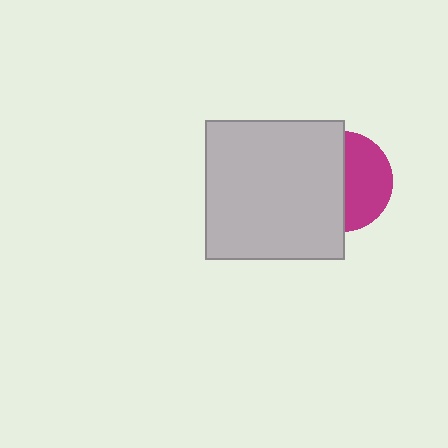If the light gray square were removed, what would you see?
You would see the complete magenta circle.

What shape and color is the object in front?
The object in front is a light gray square.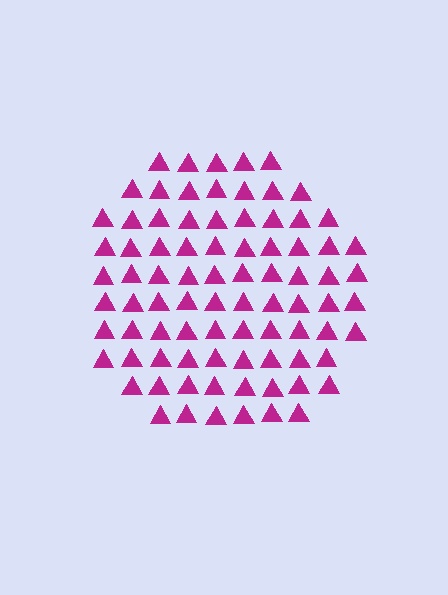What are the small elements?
The small elements are triangles.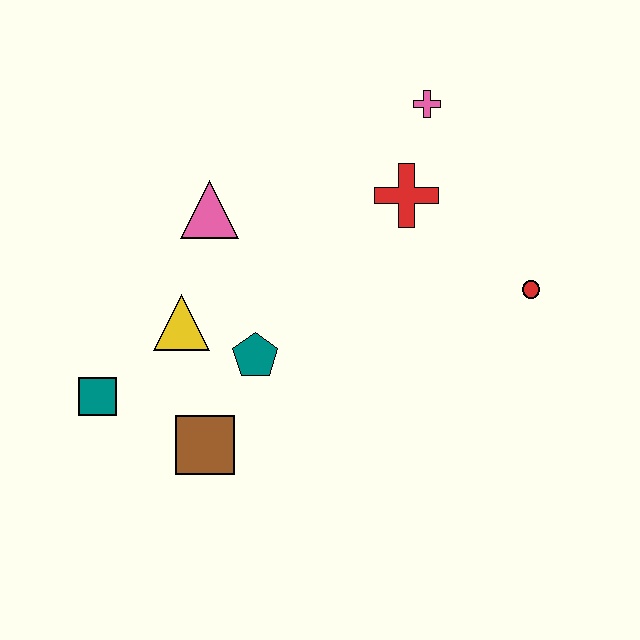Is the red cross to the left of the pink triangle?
No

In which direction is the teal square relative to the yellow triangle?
The teal square is to the left of the yellow triangle.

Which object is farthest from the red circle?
The teal square is farthest from the red circle.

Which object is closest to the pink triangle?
The yellow triangle is closest to the pink triangle.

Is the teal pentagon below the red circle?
Yes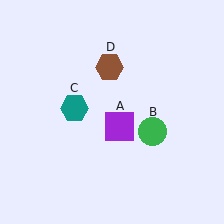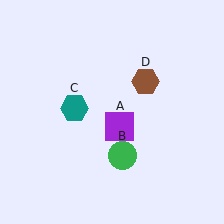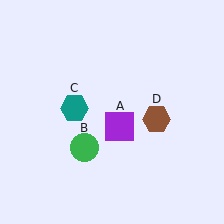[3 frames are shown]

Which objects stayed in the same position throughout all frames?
Purple square (object A) and teal hexagon (object C) remained stationary.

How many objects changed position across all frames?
2 objects changed position: green circle (object B), brown hexagon (object D).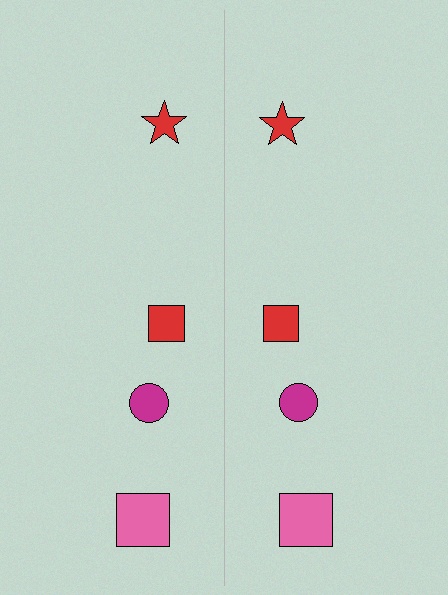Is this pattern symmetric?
Yes, this pattern has bilateral (reflection) symmetry.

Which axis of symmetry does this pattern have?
The pattern has a vertical axis of symmetry running through the center of the image.